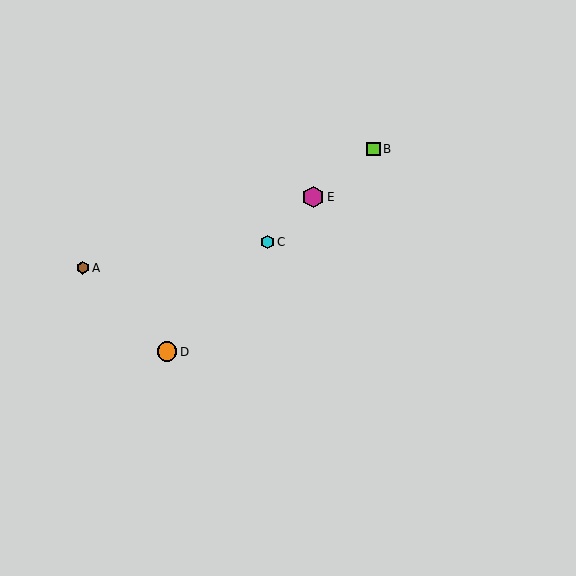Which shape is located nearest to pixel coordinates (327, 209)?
The magenta hexagon (labeled E) at (313, 197) is nearest to that location.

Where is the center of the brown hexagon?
The center of the brown hexagon is at (83, 268).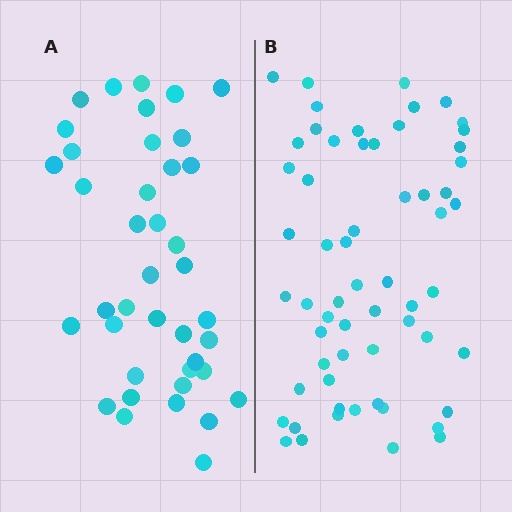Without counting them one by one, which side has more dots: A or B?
Region B (the right region) has more dots.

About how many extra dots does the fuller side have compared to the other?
Region B has approximately 20 more dots than region A.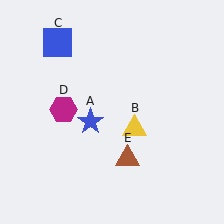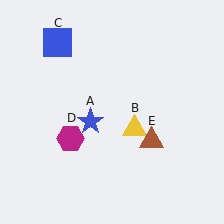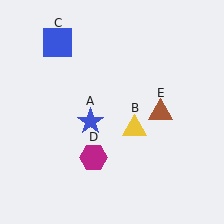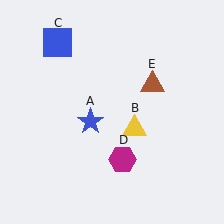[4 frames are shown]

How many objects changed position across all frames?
2 objects changed position: magenta hexagon (object D), brown triangle (object E).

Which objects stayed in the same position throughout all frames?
Blue star (object A) and yellow triangle (object B) and blue square (object C) remained stationary.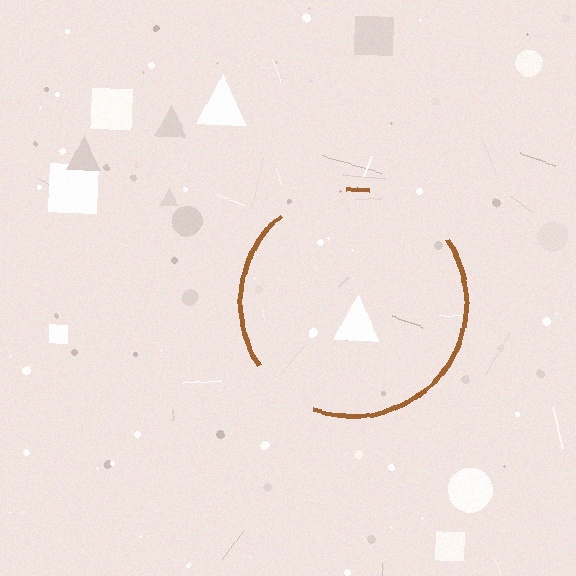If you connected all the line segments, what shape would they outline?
They would outline a circle.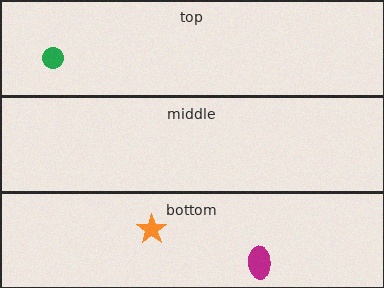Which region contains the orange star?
The bottom region.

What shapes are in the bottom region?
The magenta ellipse, the orange star.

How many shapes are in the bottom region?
2.